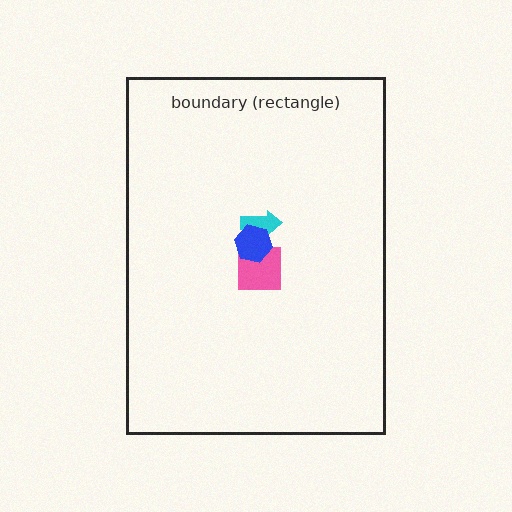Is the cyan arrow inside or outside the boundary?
Inside.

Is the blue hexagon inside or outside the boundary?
Inside.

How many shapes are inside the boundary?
3 inside, 0 outside.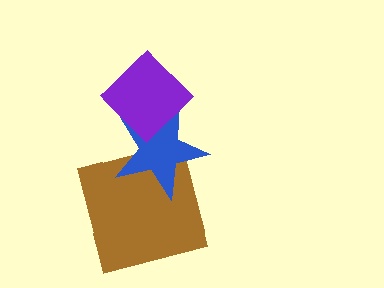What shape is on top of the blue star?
The purple diamond is on top of the blue star.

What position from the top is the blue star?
The blue star is 2nd from the top.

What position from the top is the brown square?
The brown square is 3rd from the top.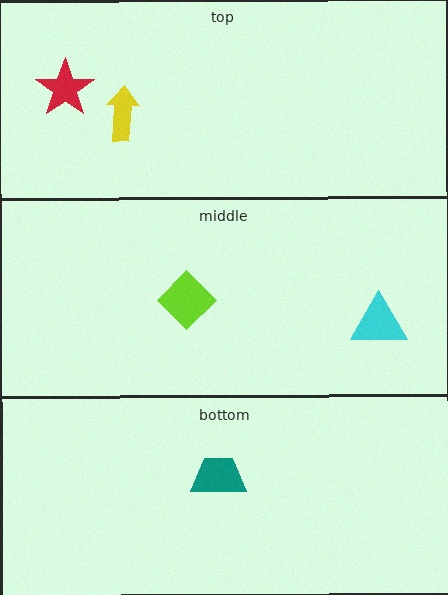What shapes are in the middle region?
The lime diamond, the cyan triangle.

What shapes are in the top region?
The yellow arrow, the red star.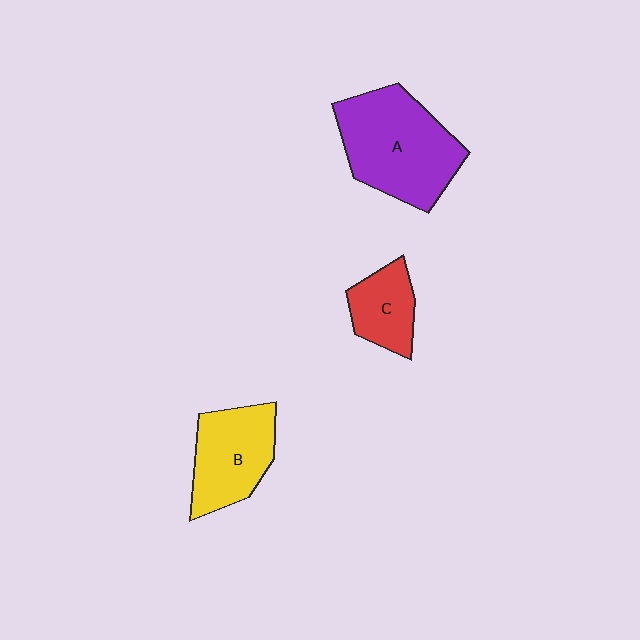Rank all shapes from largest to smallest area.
From largest to smallest: A (purple), B (yellow), C (red).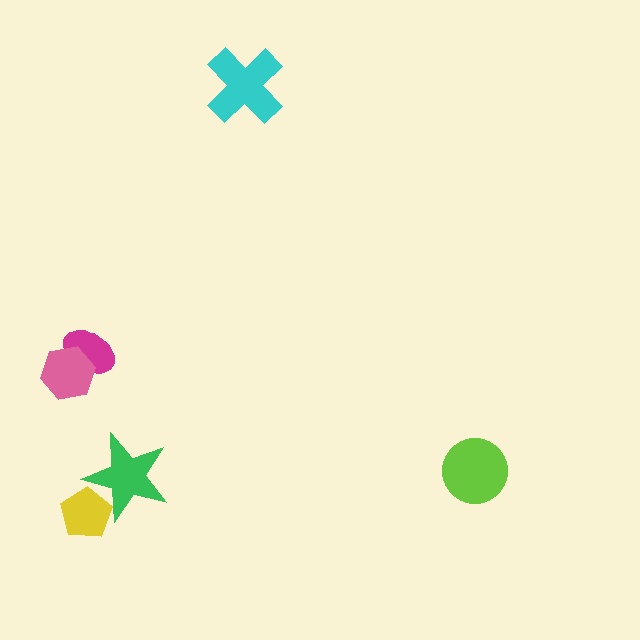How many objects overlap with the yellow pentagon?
1 object overlaps with the yellow pentagon.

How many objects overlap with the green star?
1 object overlaps with the green star.